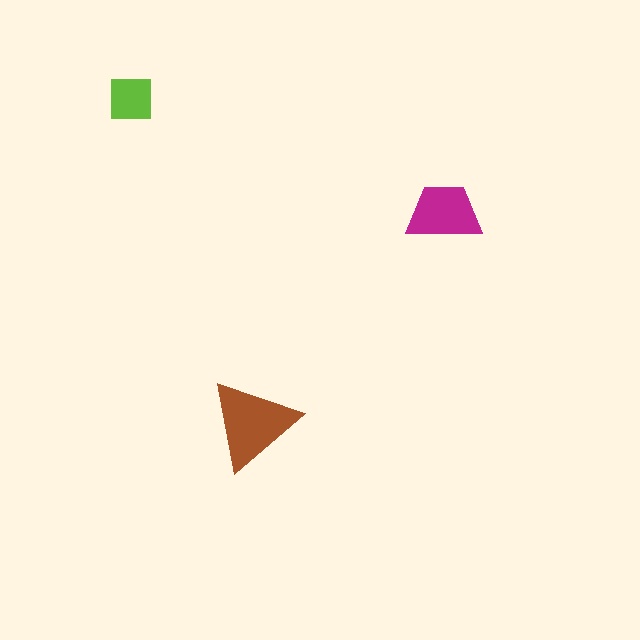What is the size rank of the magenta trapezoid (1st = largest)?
2nd.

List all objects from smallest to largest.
The lime square, the magenta trapezoid, the brown triangle.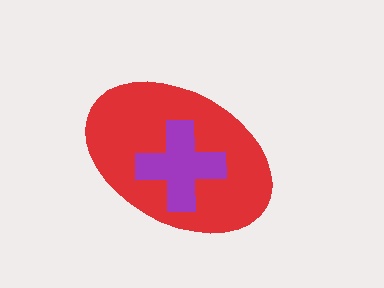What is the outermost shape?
The red ellipse.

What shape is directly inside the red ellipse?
The purple cross.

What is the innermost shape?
The purple cross.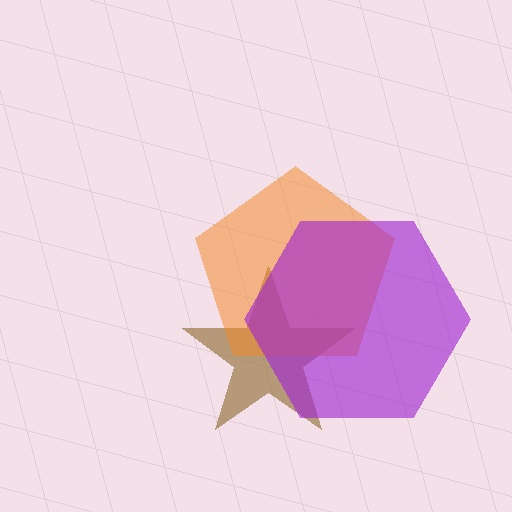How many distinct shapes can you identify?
There are 3 distinct shapes: a brown star, an orange pentagon, a purple hexagon.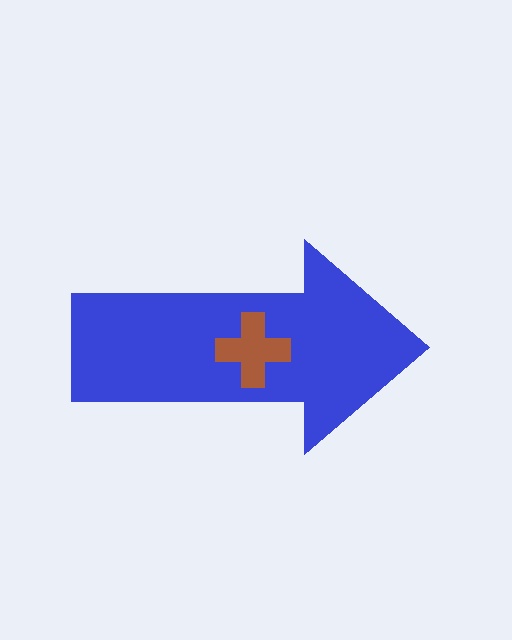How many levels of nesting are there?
2.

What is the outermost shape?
The blue arrow.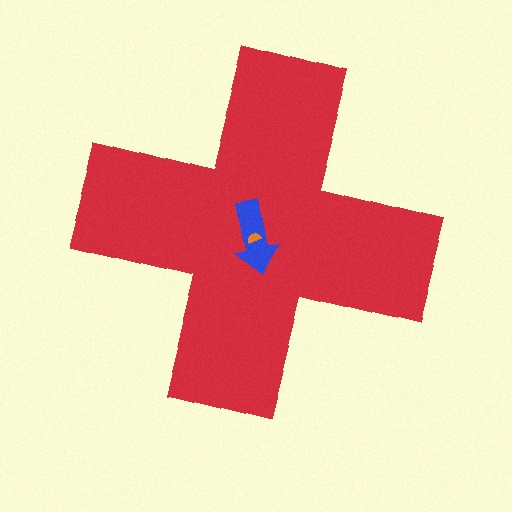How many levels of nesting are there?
3.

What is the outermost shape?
The red cross.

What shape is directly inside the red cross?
The blue arrow.